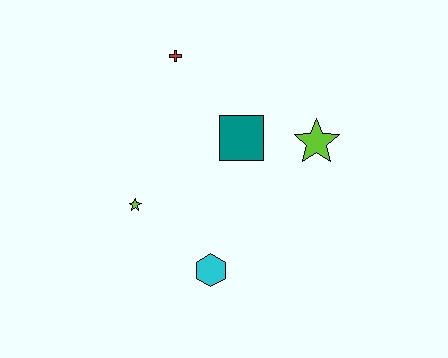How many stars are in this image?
There are 2 stars.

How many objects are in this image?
There are 5 objects.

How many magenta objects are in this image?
There are no magenta objects.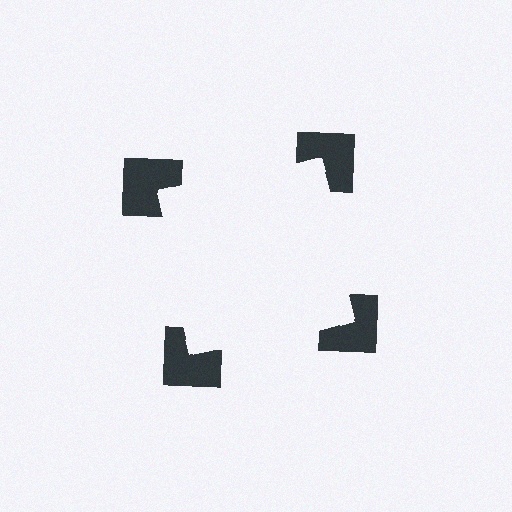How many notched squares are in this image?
There are 4 — one at each vertex of the illusory square.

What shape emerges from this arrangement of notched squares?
An illusory square — its edges are inferred from the aligned wedge cuts in the notched squares, not physically drawn.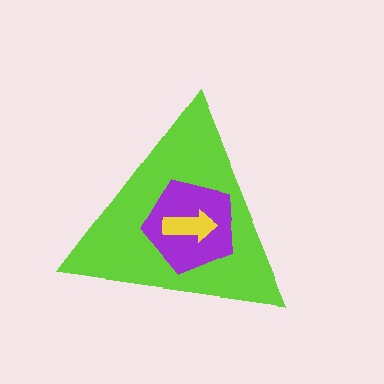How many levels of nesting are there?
3.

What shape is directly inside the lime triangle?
The purple pentagon.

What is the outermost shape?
The lime triangle.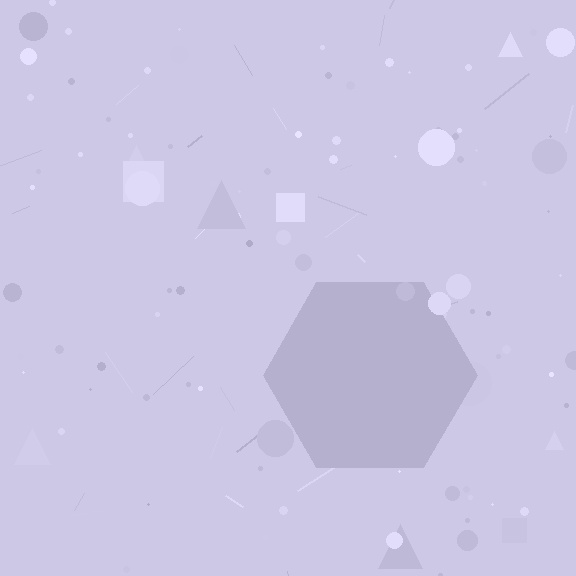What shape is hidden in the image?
A hexagon is hidden in the image.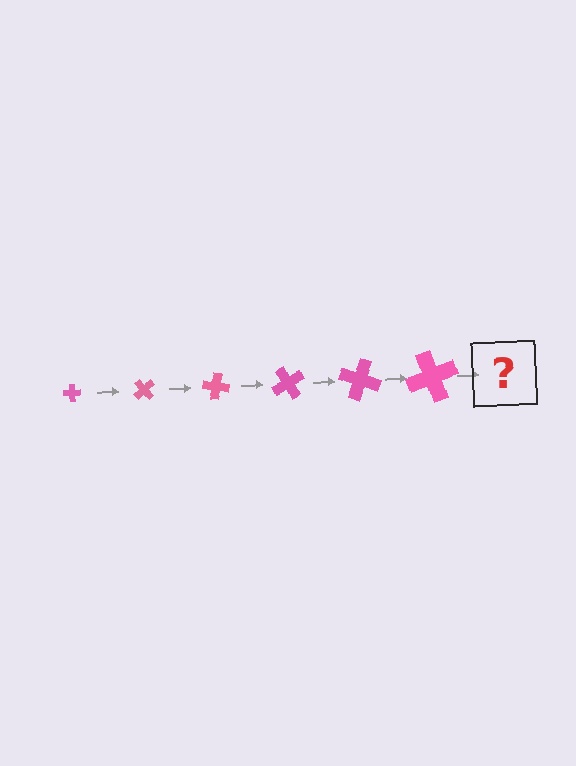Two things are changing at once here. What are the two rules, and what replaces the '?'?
The two rules are that the cross grows larger each step and it rotates 50 degrees each step. The '?' should be a cross, larger than the previous one and rotated 300 degrees from the start.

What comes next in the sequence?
The next element should be a cross, larger than the previous one and rotated 300 degrees from the start.